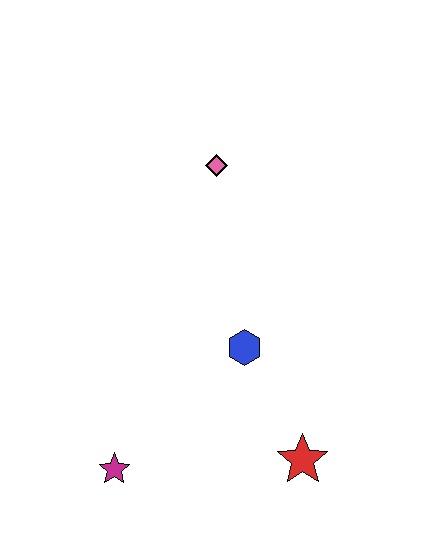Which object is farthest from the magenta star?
The pink diamond is farthest from the magenta star.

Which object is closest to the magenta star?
The blue hexagon is closest to the magenta star.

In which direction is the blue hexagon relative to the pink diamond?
The blue hexagon is below the pink diamond.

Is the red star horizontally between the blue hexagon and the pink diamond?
No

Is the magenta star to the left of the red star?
Yes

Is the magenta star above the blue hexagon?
No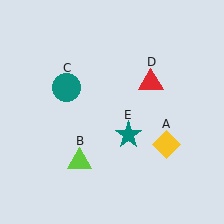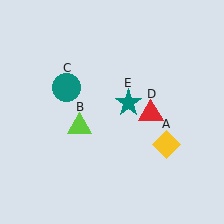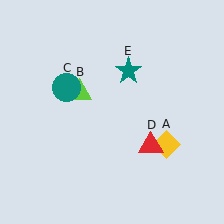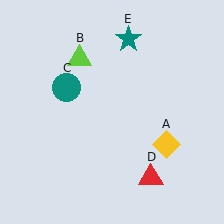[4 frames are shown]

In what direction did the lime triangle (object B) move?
The lime triangle (object B) moved up.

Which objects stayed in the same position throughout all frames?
Yellow diamond (object A) and teal circle (object C) remained stationary.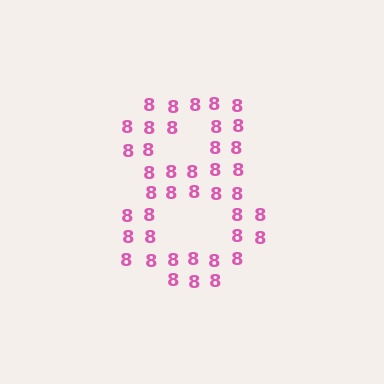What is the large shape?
The large shape is the digit 8.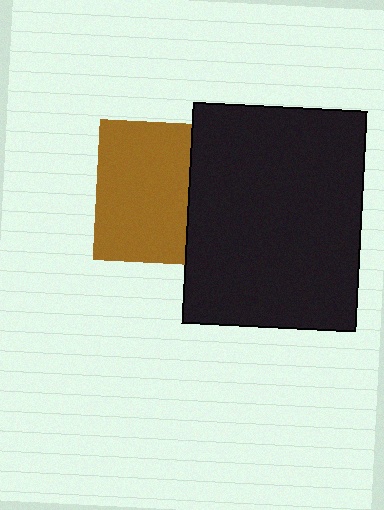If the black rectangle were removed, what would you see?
You would see the complete brown square.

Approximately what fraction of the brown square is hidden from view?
Roughly 34% of the brown square is hidden behind the black rectangle.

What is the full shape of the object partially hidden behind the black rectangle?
The partially hidden object is a brown square.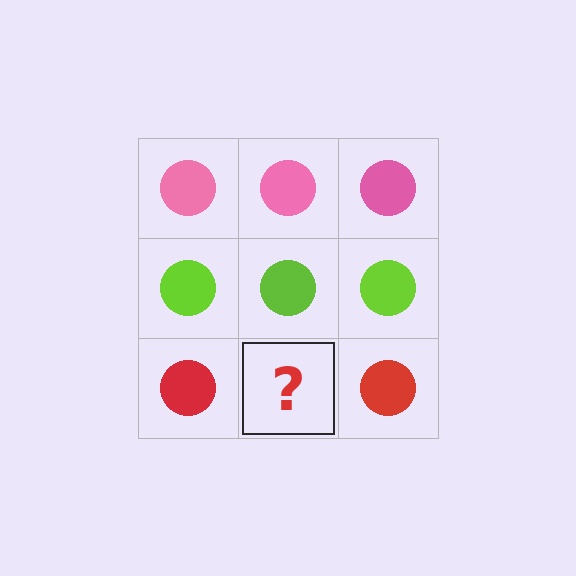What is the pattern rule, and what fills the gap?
The rule is that each row has a consistent color. The gap should be filled with a red circle.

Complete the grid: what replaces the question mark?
The question mark should be replaced with a red circle.